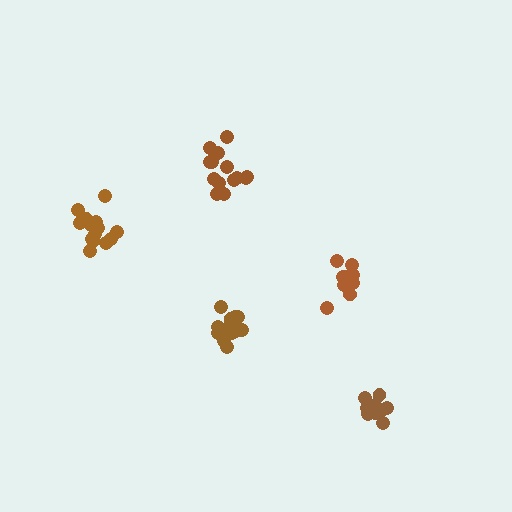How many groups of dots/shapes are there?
There are 5 groups.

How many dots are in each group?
Group 1: 14 dots, Group 2: 14 dots, Group 3: 15 dots, Group 4: 10 dots, Group 5: 9 dots (62 total).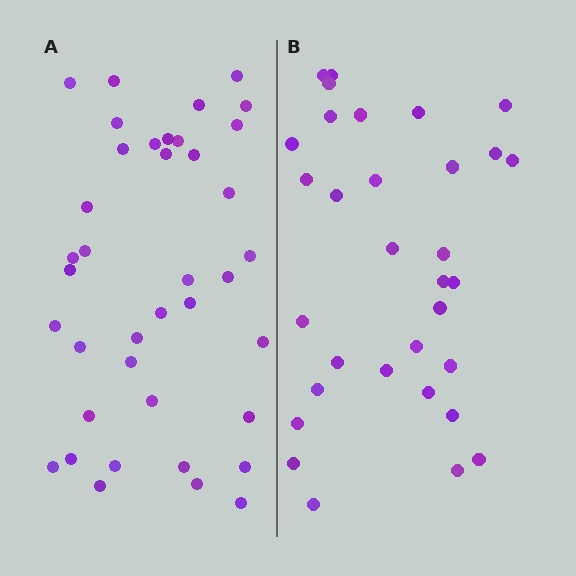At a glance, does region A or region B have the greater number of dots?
Region A (the left region) has more dots.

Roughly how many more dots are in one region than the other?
Region A has roughly 8 or so more dots than region B.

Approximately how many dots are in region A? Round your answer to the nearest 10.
About 40 dots. (The exact count is 39, which rounds to 40.)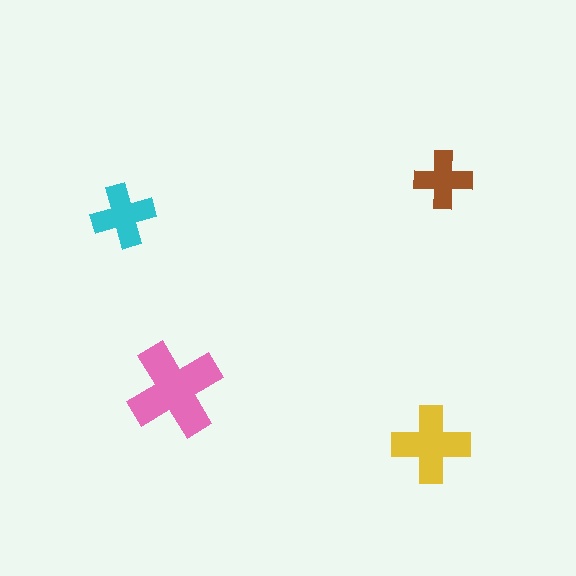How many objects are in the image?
There are 4 objects in the image.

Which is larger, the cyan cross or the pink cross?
The pink one.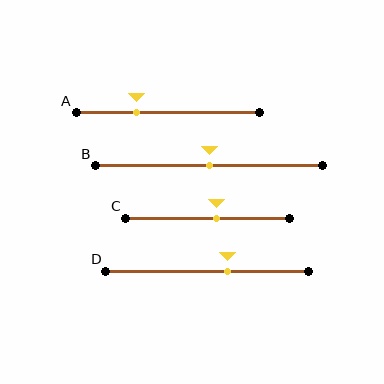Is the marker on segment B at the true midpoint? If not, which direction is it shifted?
Yes, the marker on segment B is at the true midpoint.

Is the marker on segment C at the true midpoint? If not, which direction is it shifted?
No, the marker on segment C is shifted to the right by about 6% of the segment length.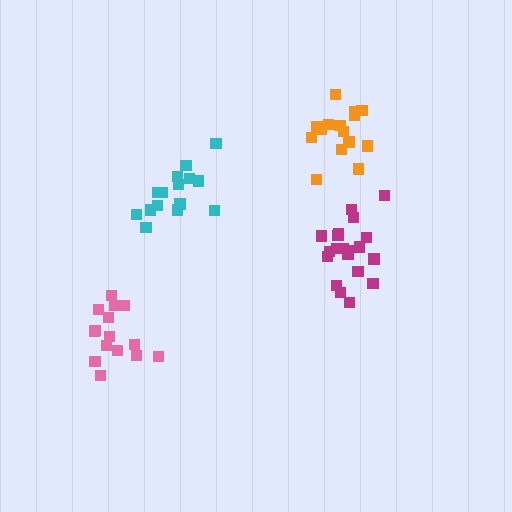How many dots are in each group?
Group 1: 15 dots, Group 2: 20 dots, Group 3: 15 dots, Group 4: 15 dots (65 total).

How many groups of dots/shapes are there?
There are 4 groups.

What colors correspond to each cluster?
The clusters are colored: orange, magenta, pink, cyan.